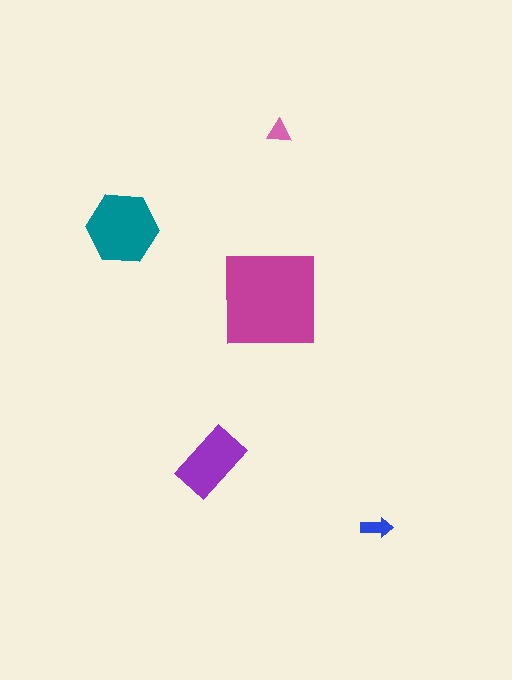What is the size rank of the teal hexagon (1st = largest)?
2nd.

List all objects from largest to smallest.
The magenta square, the teal hexagon, the purple rectangle, the blue arrow, the pink triangle.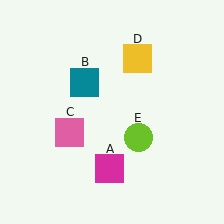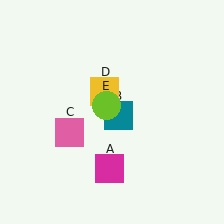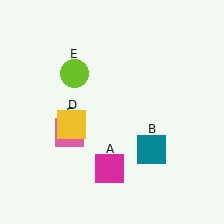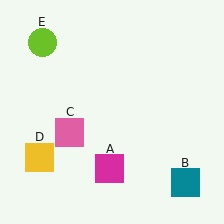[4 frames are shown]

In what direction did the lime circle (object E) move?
The lime circle (object E) moved up and to the left.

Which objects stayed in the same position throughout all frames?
Magenta square (object A) and pink square (object C) remained stationary.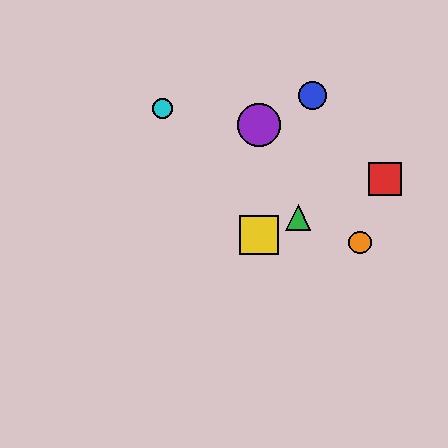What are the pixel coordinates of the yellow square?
The yellow square is at (259, 235).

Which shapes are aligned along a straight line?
The red square, the green triangle, the yellow square are aligned along a straight line.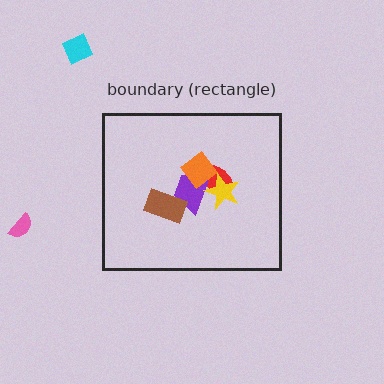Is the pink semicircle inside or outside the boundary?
Outside.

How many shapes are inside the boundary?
5 inside, 2 outside.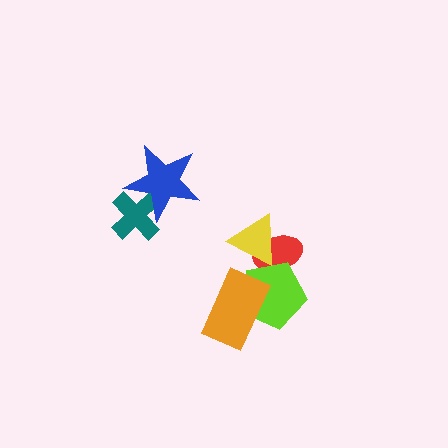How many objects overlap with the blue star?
1 object overlaps with the blue star.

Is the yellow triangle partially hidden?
Yes, it is partially covered by another shape.